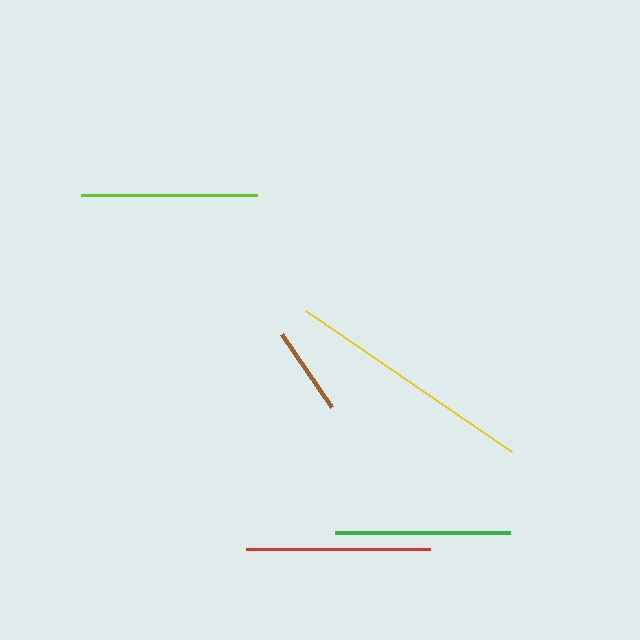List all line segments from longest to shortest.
From longest to shortest: yellow, red, lime, green, brown.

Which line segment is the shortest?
The brown line is the shortest at approximately 89 pixels.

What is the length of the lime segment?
The lime segment is approximately 176 pixels long.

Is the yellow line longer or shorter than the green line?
The yellow line is longer than the green line.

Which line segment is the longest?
The yellow line is the longest at approximately 249 pixels.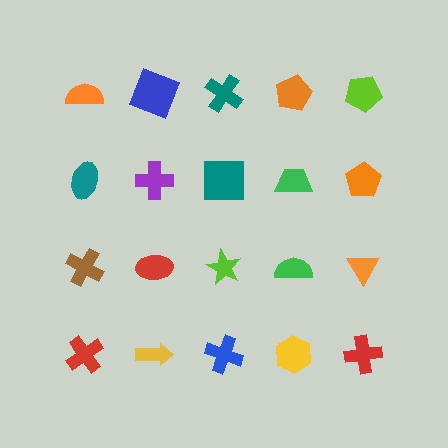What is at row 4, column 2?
A yellow arrow.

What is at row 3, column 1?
A brown cross.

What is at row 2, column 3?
A teal square.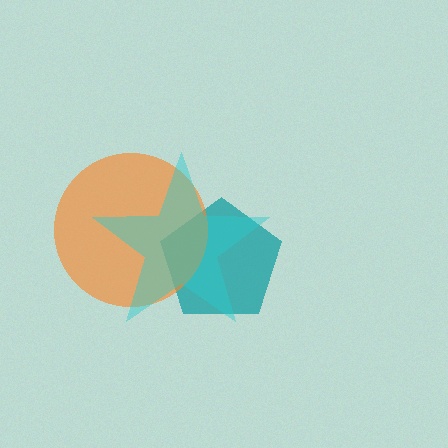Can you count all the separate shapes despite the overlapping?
Yes, there are 3 separate shapes.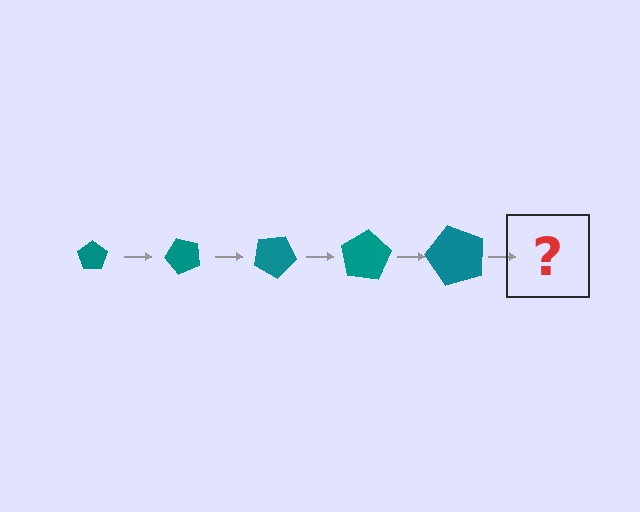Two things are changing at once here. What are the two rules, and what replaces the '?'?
The two rules are that the pentagon grows larger each step and it rotates 50 degrees each step. The '?' should be a pentagon, larger than the previous one and rotated 250 degrees from the start.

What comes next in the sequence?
The next element should be a pentagon, larger than the previous one and rotated 250 degrees from the start.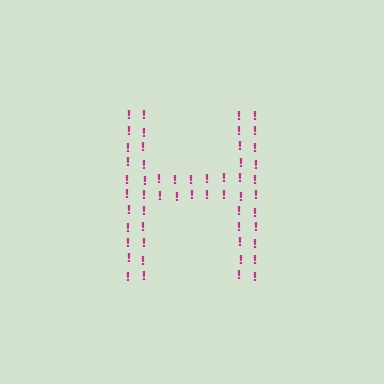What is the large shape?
The large shape is the letter H.